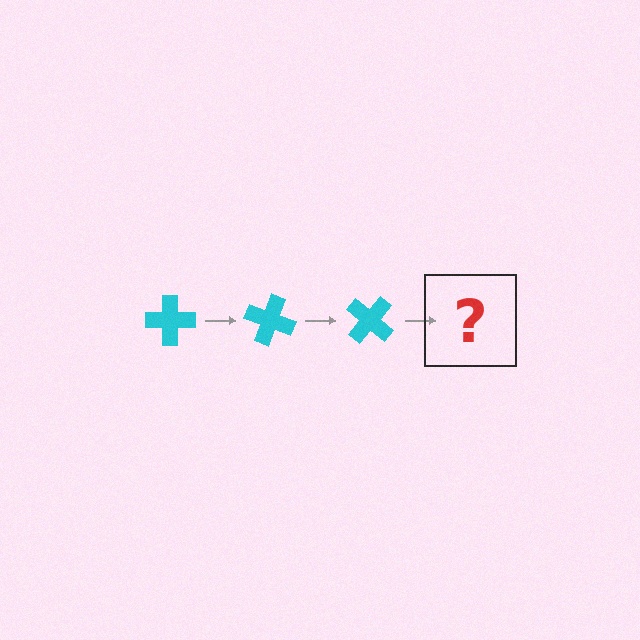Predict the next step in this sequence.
The next step is a cyan cross rotated 60 degrees.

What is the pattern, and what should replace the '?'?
The pattern is that the cross rotates 20 degrees each step. The '?' should be a cyan cross rotated 60 degrees.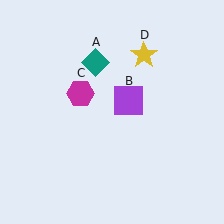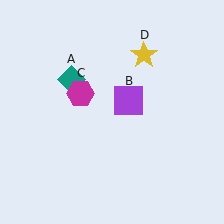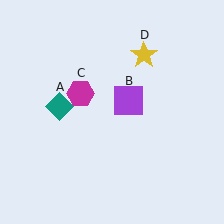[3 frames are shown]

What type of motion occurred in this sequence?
The teal diamond (object A) rotated counterclockwise around the center of the scene.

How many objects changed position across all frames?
1 object changed position: teal diamond (object A).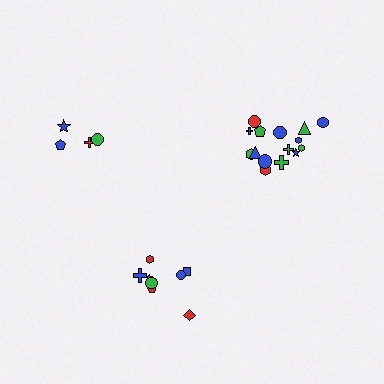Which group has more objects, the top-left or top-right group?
The top-right group.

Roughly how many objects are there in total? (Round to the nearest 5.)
Roughly 25 objects in total.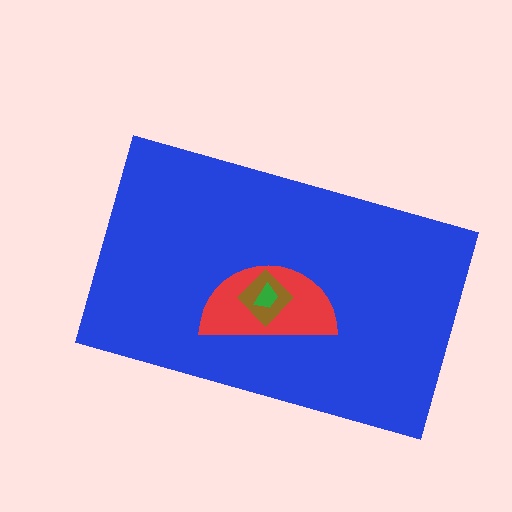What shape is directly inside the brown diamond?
The green trapezoid.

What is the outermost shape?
The blue rectangle.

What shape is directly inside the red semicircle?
The brown diamond.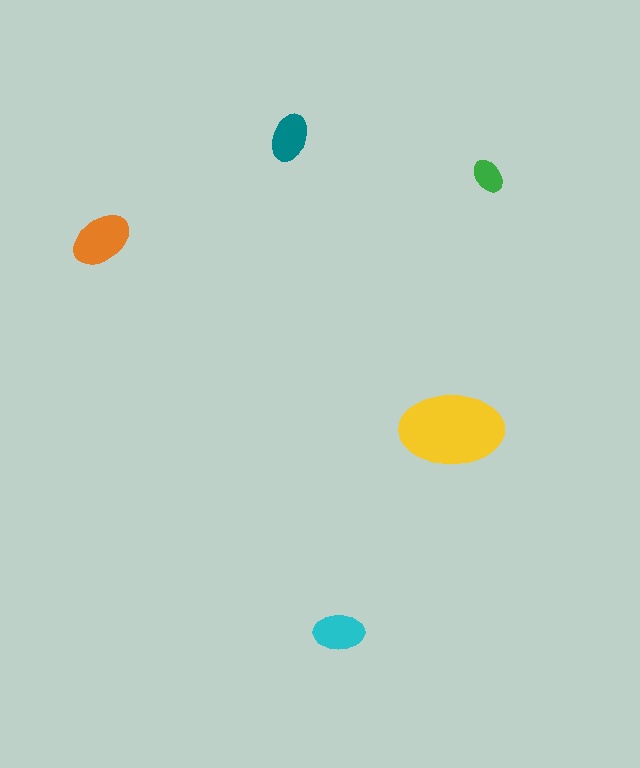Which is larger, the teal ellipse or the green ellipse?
The teal one.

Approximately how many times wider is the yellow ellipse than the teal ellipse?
About 2 times wider.